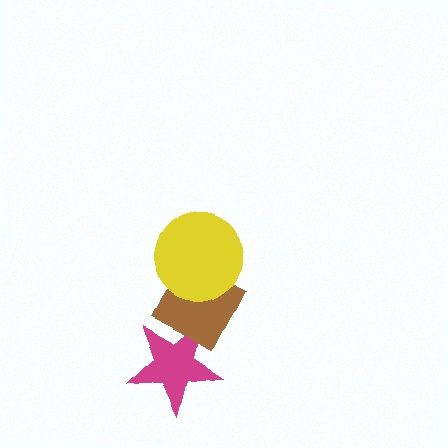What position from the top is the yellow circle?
The yellow circle is 1st from the top.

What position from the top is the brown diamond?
The brown diamond is 2nd from the top.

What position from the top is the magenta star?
The magenta star is 3rd from the top.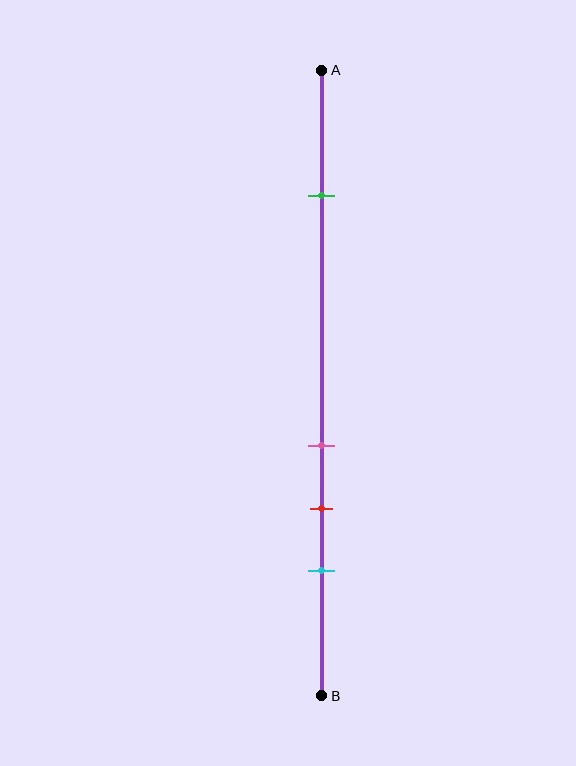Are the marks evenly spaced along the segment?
No, the marks are not evenly spaced.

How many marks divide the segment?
There are 4 marks dividing the segment.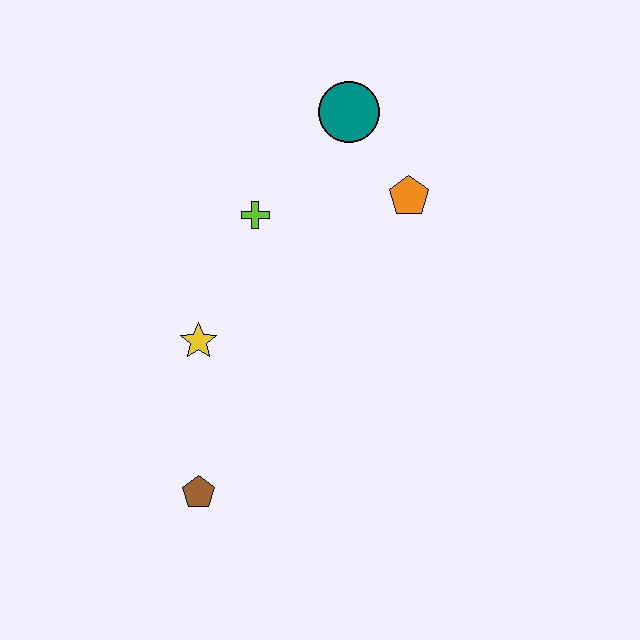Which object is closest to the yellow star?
The lime cross is closest to the yellow star.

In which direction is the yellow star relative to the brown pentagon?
The yellow star is above the brown pentagon.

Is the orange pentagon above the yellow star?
Yes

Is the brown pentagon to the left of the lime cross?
Yes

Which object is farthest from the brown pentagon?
The teal circle is farthest from the brown pentagon.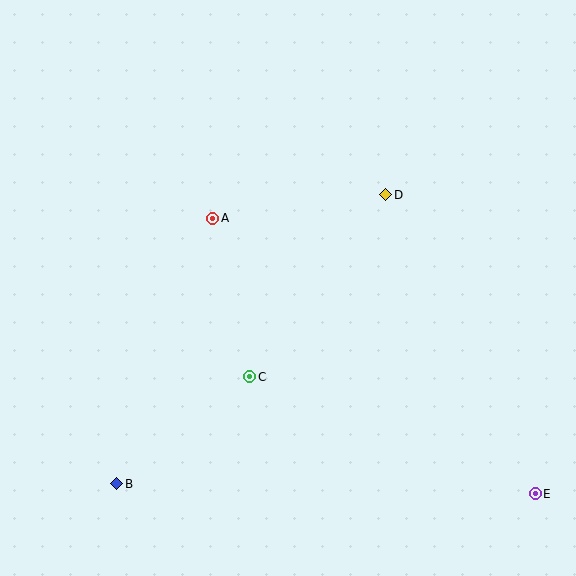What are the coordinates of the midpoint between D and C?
The midpoint between D and C is at (318, 286).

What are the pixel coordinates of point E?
Point E is at (535, 494).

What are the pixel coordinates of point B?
Point B is at (117, 484).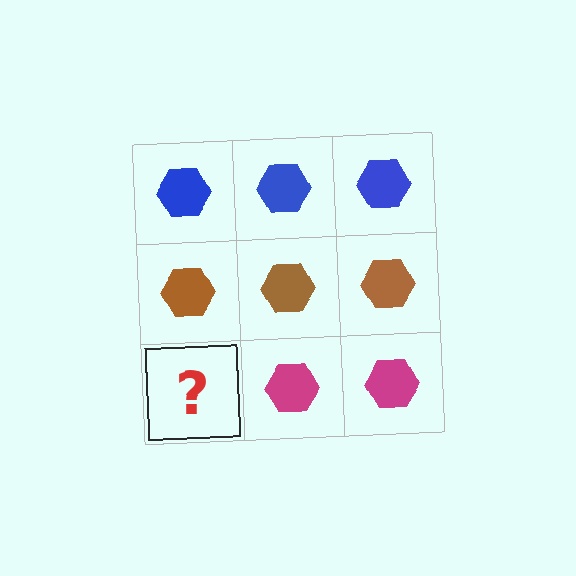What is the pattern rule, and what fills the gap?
The rule is that each row has a consistent color. The gap should be filled with a magenta hexagon.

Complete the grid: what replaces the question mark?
The question mark should be replaced with a magenta hexagon.